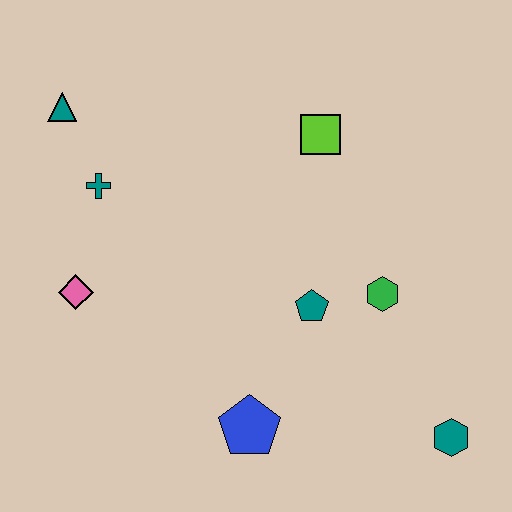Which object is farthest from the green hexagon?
The teal triangle is farthest from the green hexagon.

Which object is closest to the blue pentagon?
The teal pentagon is closest to the blue pentagon.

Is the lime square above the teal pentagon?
Yes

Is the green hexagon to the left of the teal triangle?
No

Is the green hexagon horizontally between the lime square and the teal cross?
No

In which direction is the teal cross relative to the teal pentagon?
The teal cross is to the left of the teal pentagon.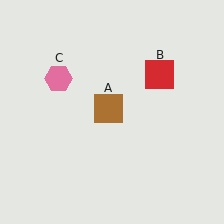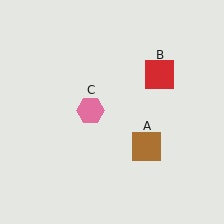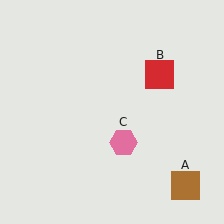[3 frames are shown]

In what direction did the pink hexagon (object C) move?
The pink hexagon (object C) moved down and to the right.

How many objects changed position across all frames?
2 objects changed position: brown square (object A), pink hexagon (object C).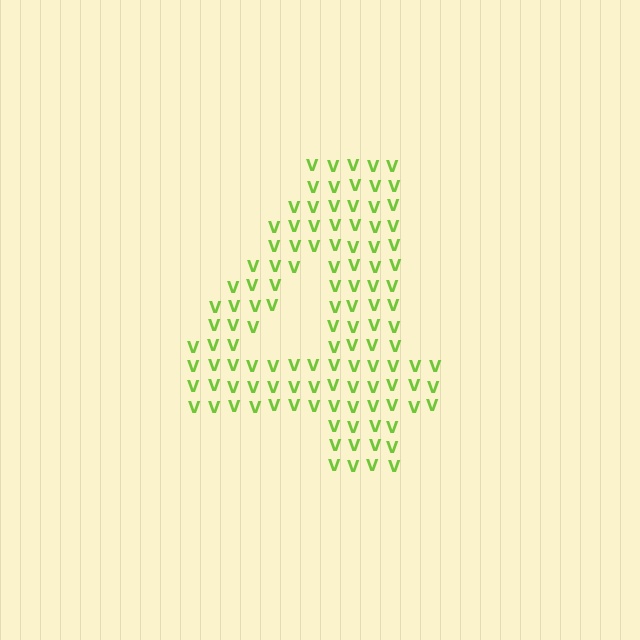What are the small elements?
The small elements are letter V's.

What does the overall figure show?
The overall figure shows the digit 4.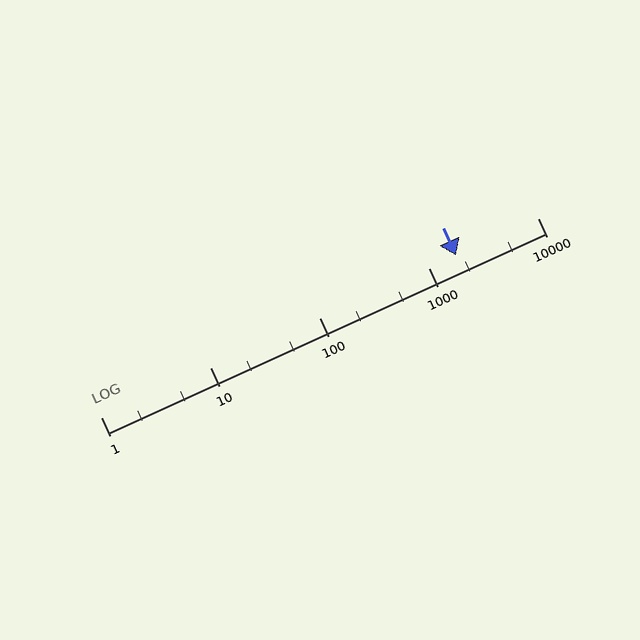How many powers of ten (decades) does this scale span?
The scale spans 4 decades, from 1 to 10000.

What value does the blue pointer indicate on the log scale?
The pointer indicates approximately 1800.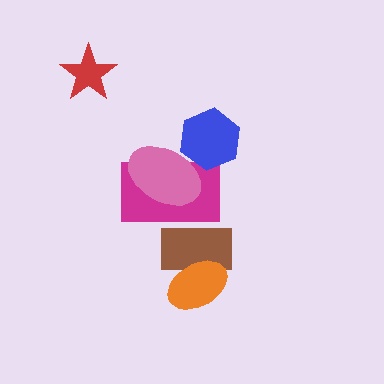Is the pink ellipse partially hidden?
Yes, it is partially covered by another shape.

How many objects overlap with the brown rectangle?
2 objects overlap with the brown rectangle.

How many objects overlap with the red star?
0 objects overlap with the red star.